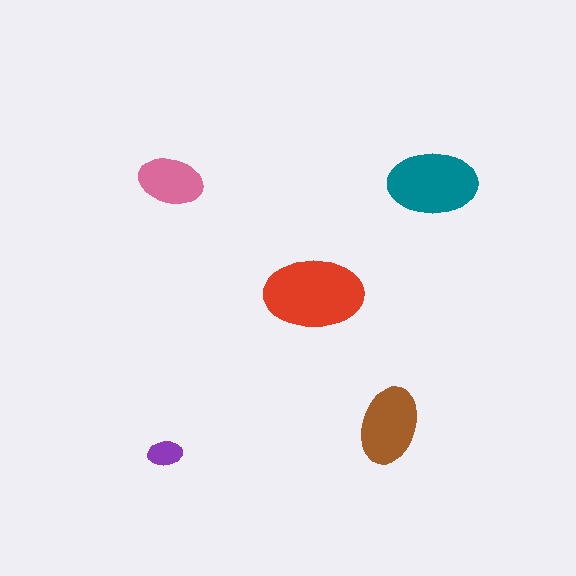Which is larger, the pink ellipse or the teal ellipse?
The teal one.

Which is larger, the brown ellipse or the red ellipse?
The red one.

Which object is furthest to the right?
The teal ellipse is rightmost.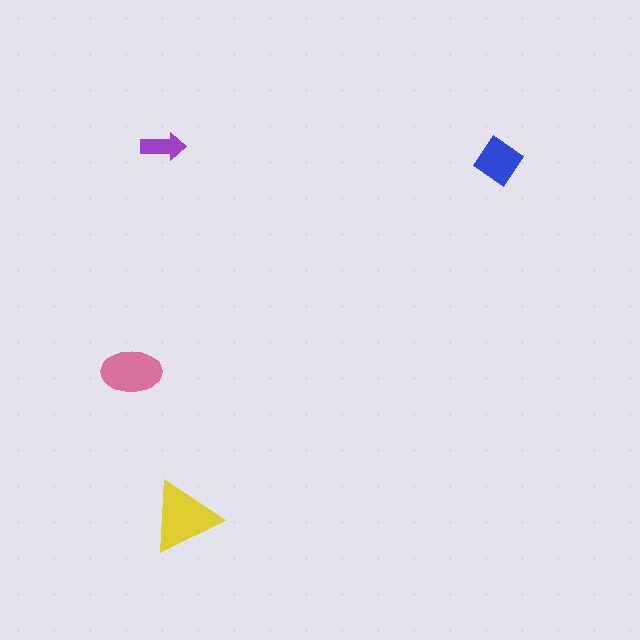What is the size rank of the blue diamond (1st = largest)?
3rd.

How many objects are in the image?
There are 4 objects in the image.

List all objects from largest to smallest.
The yellow triangle, the pink ellipse, the blue diamond, the purple arrow.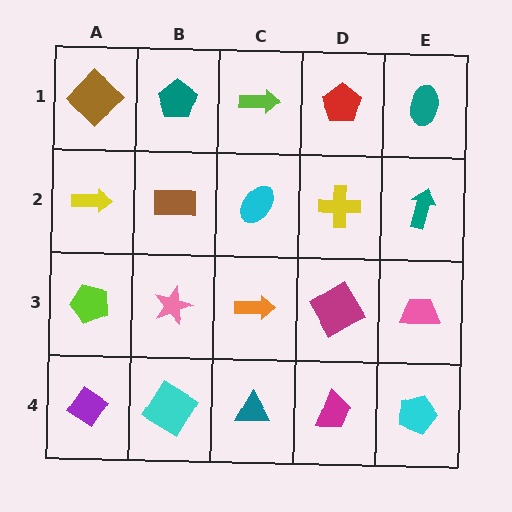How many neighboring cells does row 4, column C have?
3.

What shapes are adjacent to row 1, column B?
A brown rectangle (row 2, column B), a brown diamond (row 1, column A), a lime arrow (row 1, column C).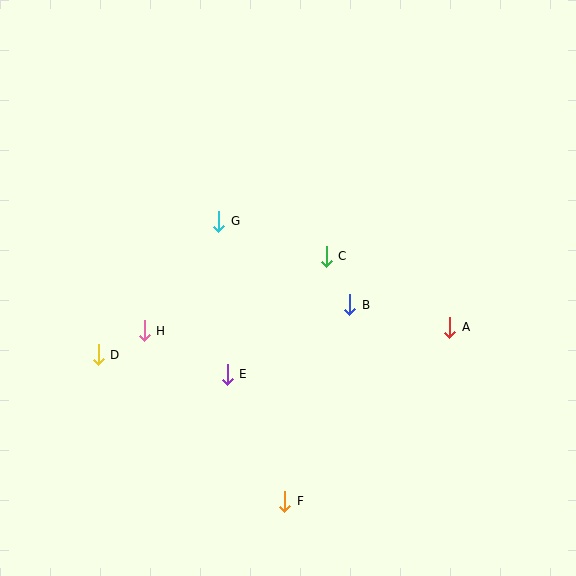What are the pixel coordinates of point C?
Point C is at (326, 256).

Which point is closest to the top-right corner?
Point A is closest to the top-right corner.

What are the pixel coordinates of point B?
Point B is at (350, 305).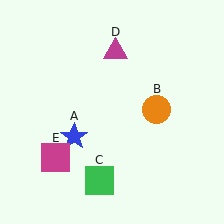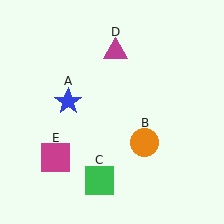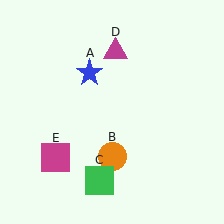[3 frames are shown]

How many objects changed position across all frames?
2 objects changed position: blue star (object A), orange circle (object B).